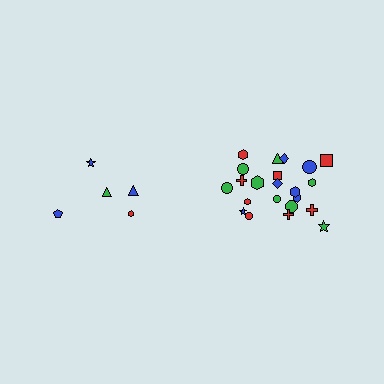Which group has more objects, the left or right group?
The right group.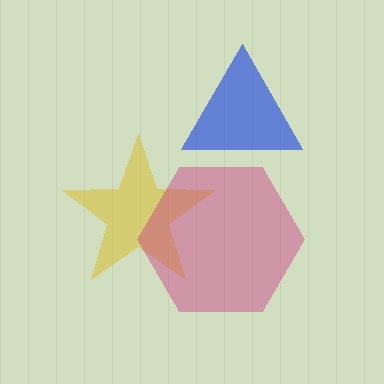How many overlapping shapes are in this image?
There are 3 overlapping shapes in the image.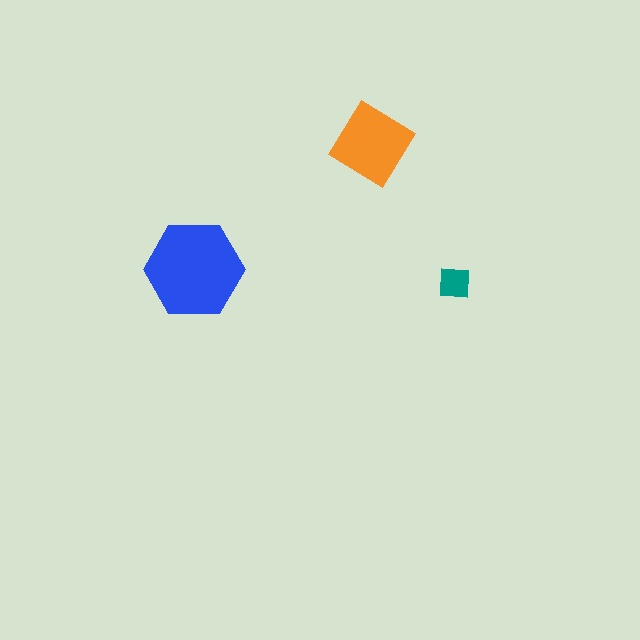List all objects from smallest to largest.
The teal square, the orange diamond, the blue hexagon.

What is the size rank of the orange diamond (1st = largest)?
2nd.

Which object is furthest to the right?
The teal square is rightmost.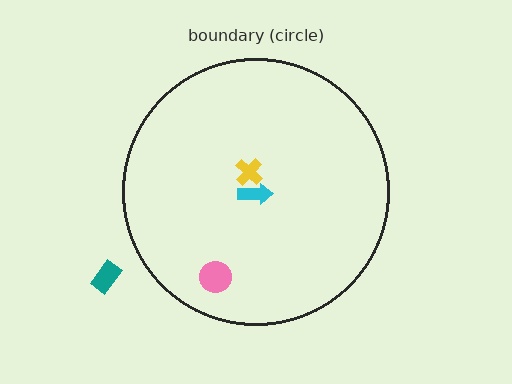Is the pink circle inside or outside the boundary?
Inside.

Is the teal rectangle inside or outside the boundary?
Outside.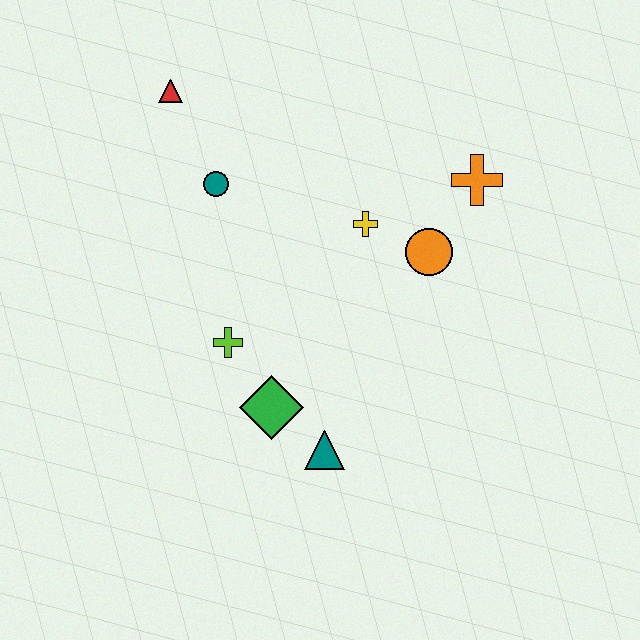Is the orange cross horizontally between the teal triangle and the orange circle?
No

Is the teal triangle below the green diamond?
Yes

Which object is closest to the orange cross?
The orange circle is closest to the orange cross.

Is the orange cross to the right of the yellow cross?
Yes